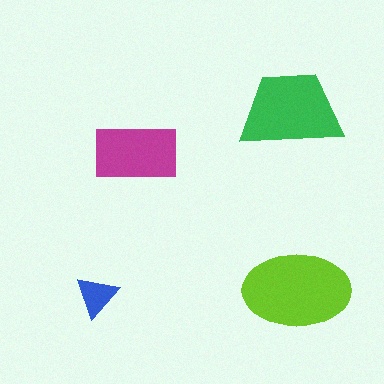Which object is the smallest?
The blue triangle.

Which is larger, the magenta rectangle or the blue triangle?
The magenta rectangle.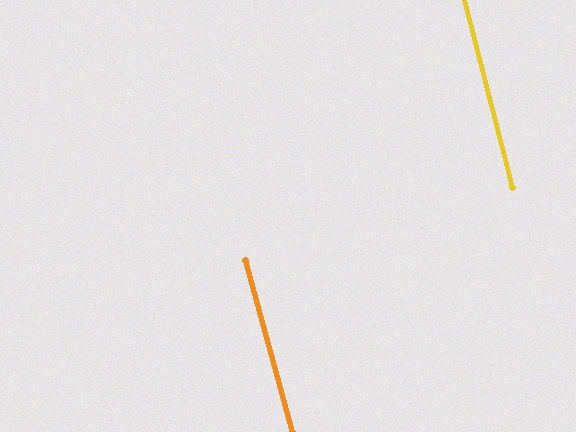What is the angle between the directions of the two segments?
Approximately 1 degree.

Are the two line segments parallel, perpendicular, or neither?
Parallel — their directions differ by only 0.9°.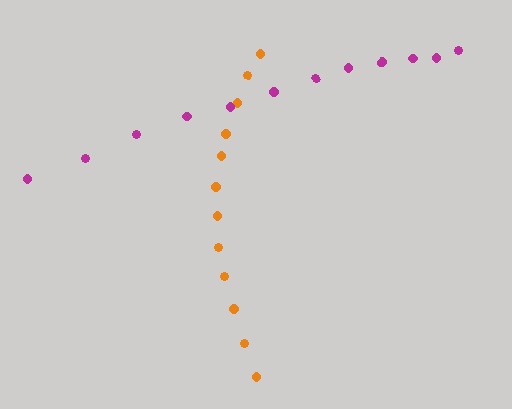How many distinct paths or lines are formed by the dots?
There are 2 distinct paths.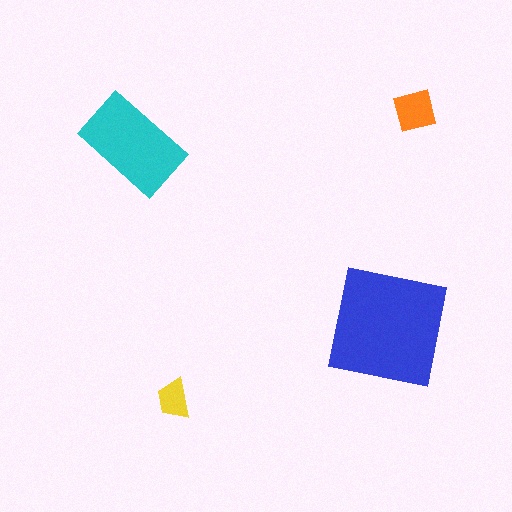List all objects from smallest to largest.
The yellow trapezoid, the orange square, the cyan rectangle, the blue square.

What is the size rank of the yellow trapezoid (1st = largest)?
4th.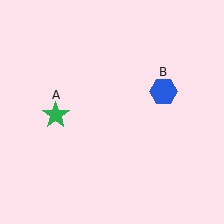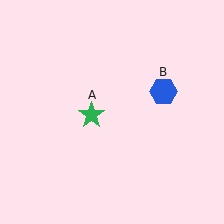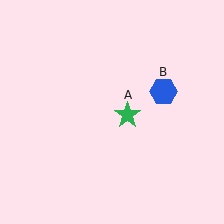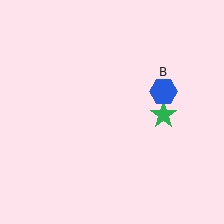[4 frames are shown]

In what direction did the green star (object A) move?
The green star (object A) moved right.